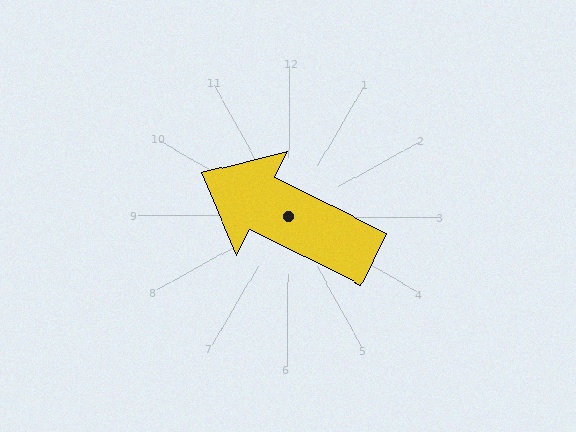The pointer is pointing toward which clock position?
Roughly 10 o'clock.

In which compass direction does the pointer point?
Northwest.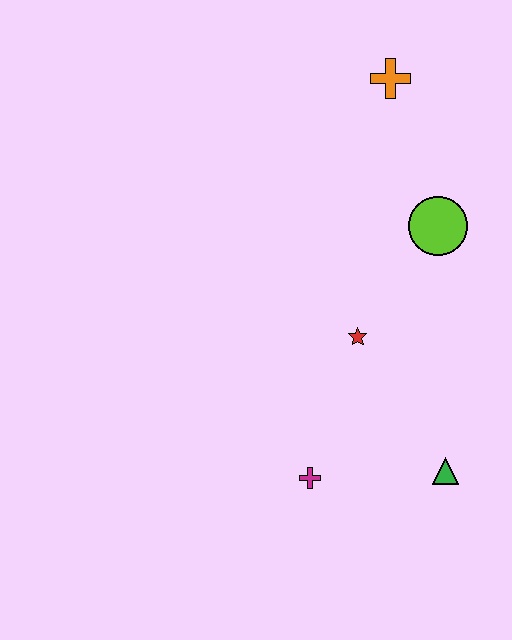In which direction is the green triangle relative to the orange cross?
The green triangle is below the orange cross.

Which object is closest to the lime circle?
The red star is closest to the lime circle.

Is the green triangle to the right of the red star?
Yes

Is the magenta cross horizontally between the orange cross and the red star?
No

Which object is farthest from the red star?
The orange cross is farthest from the red star.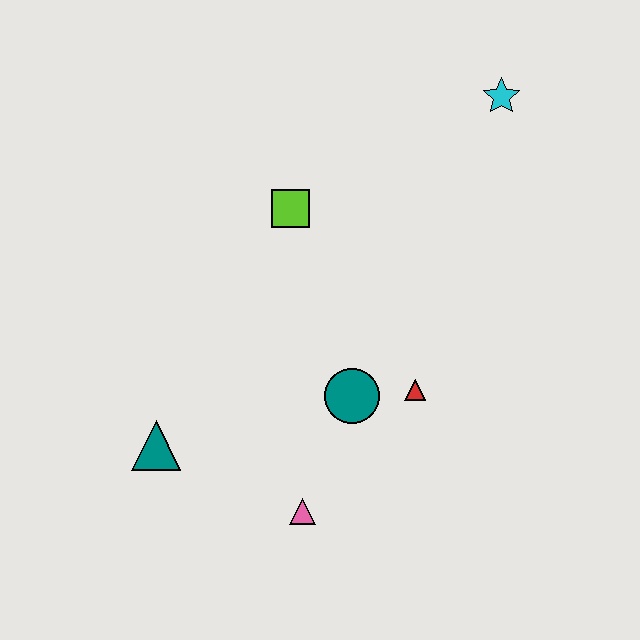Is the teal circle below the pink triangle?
No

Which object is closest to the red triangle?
The teal circle is closest to the red triangle.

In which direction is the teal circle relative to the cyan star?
The teal circle is below the cyan star.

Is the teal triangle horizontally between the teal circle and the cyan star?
No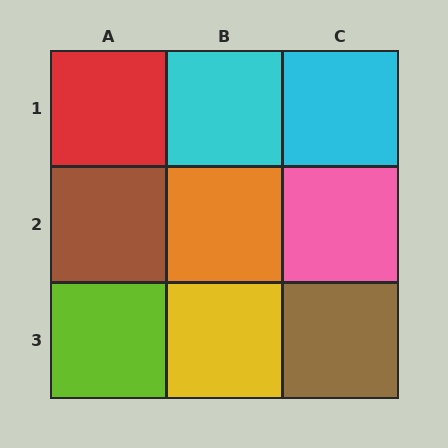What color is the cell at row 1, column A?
Red.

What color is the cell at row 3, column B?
Yellow.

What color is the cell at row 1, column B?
Cyan.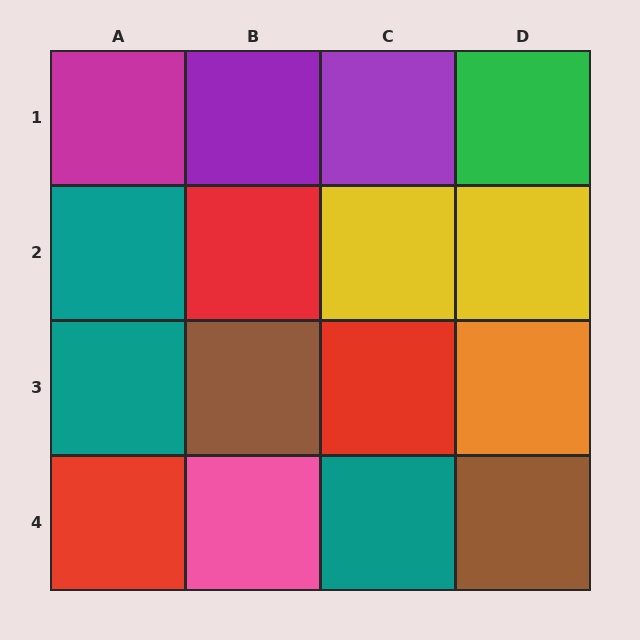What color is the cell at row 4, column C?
Teal.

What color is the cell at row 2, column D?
Yellow.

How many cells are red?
3 cells are red.